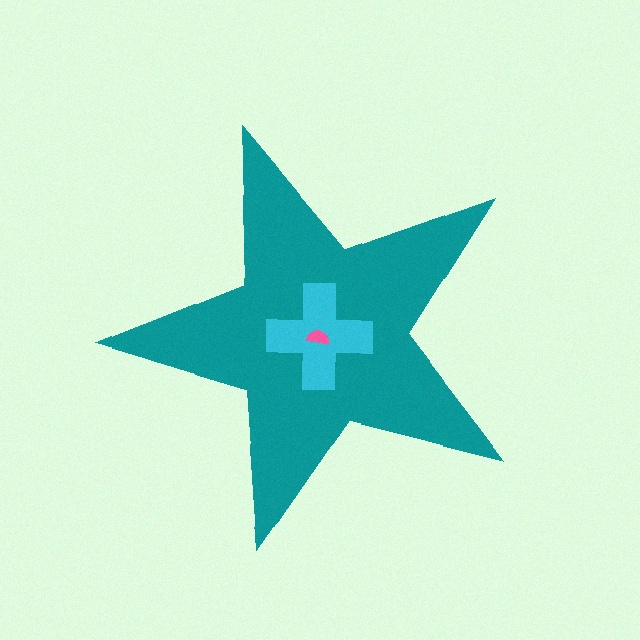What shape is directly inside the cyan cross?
The pink semicircle.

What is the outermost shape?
The teal star.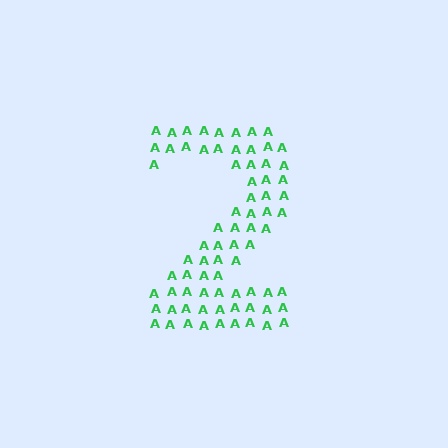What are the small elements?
The small elements are letter A's.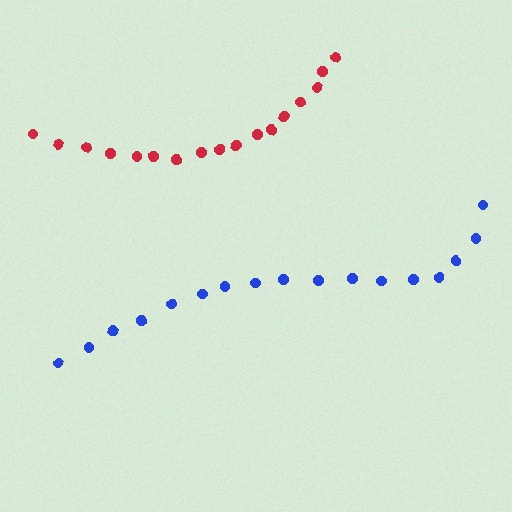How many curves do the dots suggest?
There are 2 distinct paths.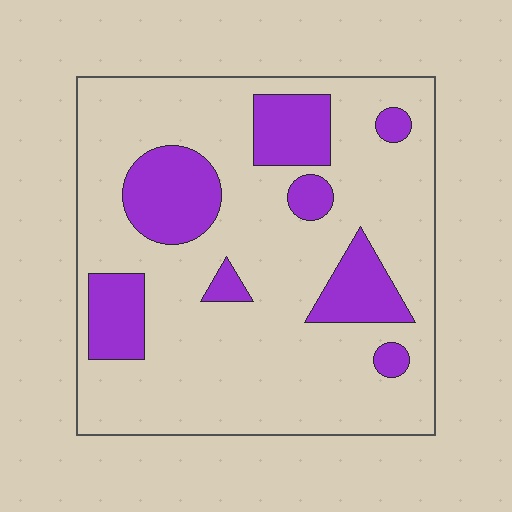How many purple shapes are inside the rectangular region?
8.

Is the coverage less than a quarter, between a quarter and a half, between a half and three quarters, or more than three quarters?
Less than a quarter.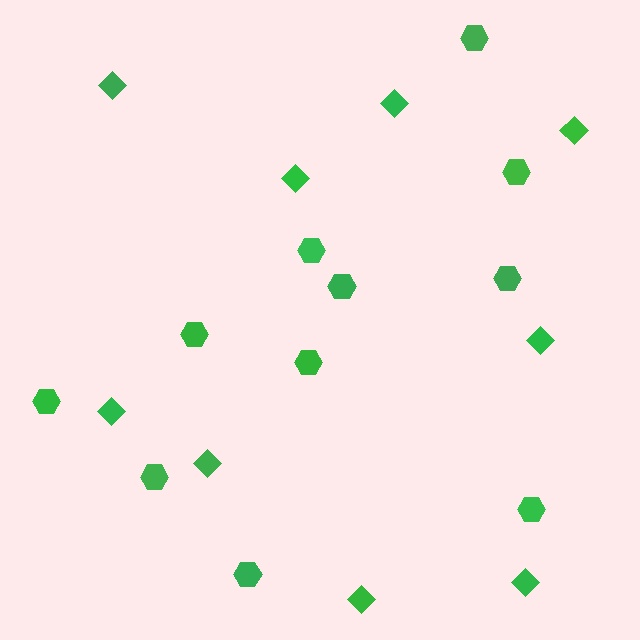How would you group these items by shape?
There are 2 groups: one group of diamonds (9) and one group of hexagons (11).